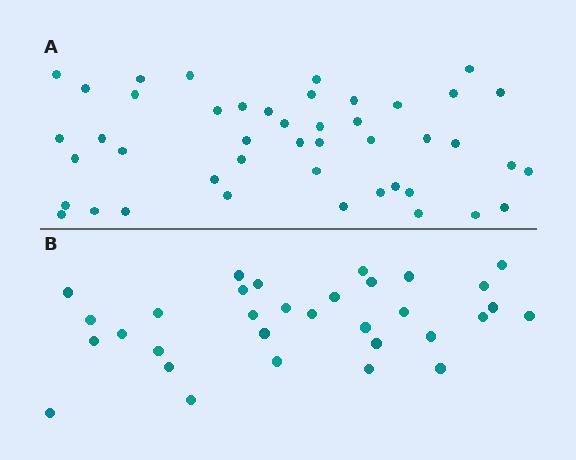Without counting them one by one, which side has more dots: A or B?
Region A (the top region) has more dots.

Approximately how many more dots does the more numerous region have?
Region A has approximately 15 more dots than region B.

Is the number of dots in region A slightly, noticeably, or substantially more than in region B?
Region A has noticeably more, but not dramatically so. The ratio is roughly 1.4 to 1.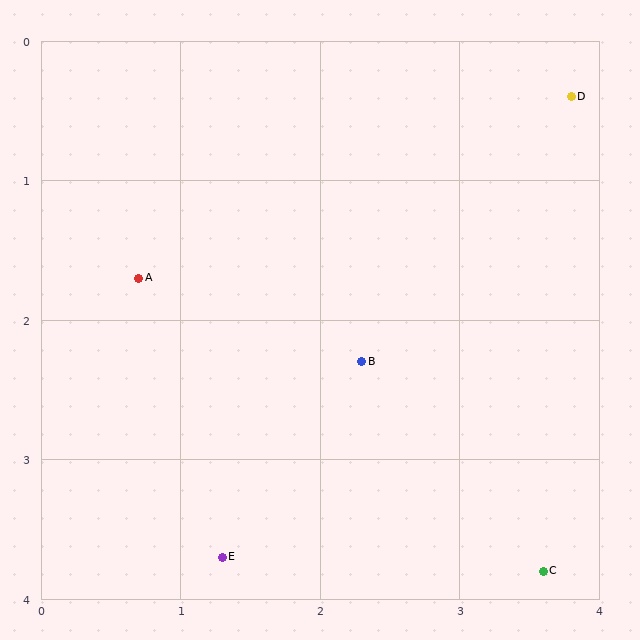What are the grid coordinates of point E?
Point E is at approximately (1.3, 3.7).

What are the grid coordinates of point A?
Point A is at approximately (0.7, 1.7).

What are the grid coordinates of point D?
Point D is at approximately (3.8, 0.4).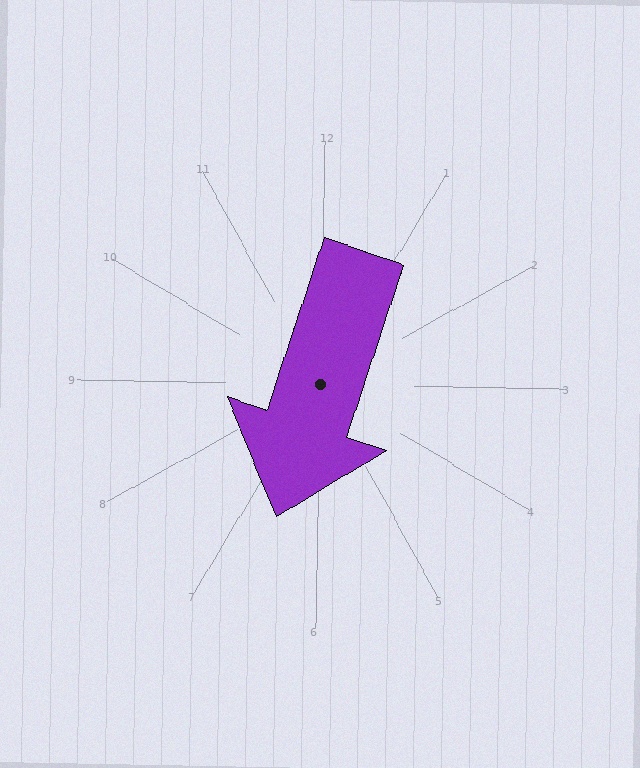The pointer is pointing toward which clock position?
Roughly 7 o'clock.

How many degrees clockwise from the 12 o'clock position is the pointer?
Approximately 197 degrees.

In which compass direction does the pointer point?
South.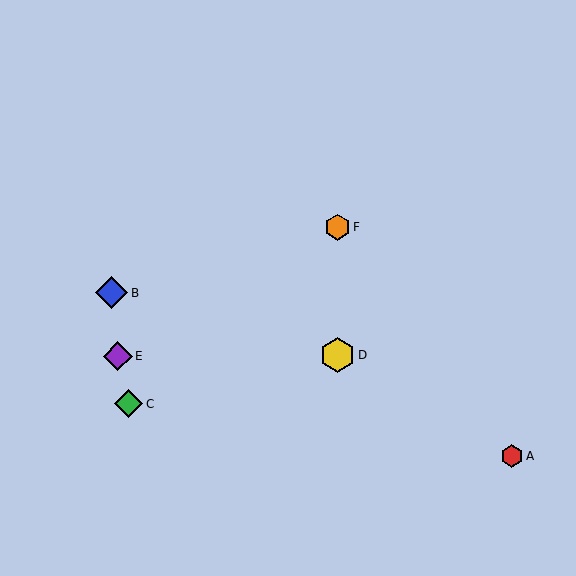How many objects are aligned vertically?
2 objects (D, F) are aligned vertically.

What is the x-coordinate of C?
Object C is at x≈128.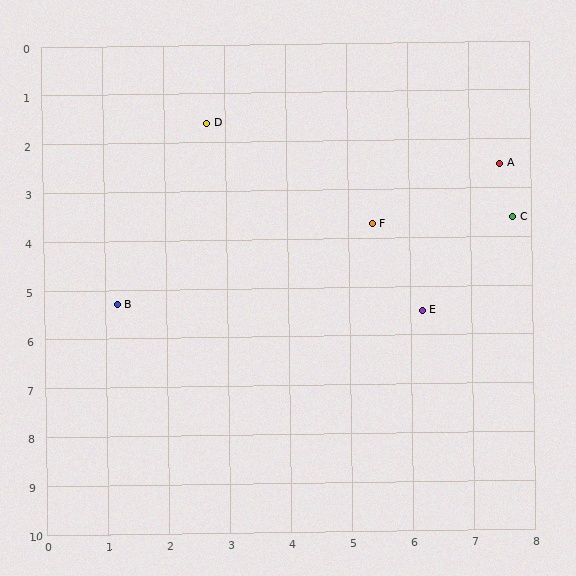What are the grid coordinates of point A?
Point A is at approximately (7.5, 2.5).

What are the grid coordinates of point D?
Point D is at approximately (2.7, 1.6).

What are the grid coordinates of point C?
Point C is at approximately (7.7, 3.6).